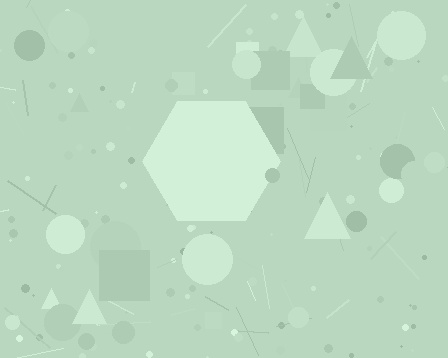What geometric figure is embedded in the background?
A hexagon is embedded in the background.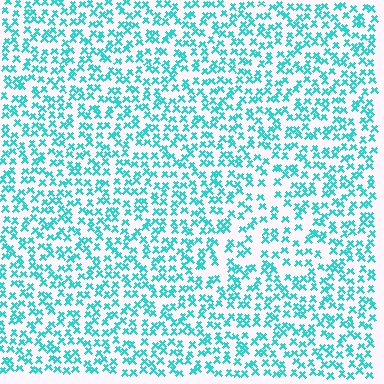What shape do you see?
I see a triangle.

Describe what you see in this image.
The image contains small cyan elements arranged at two different densities. A triangle-shaped region is visible where the elements are less densely packed than the surrounding area.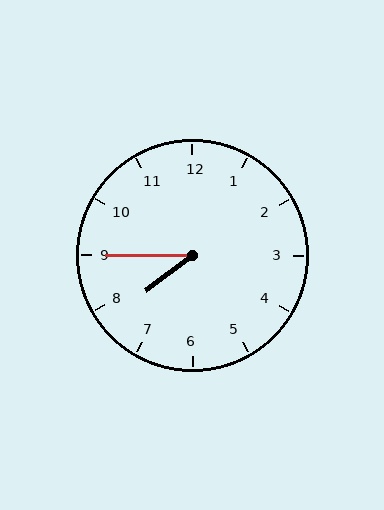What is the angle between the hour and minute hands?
Approximately 38 degrees.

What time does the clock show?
7:45.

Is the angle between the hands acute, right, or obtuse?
It is acute.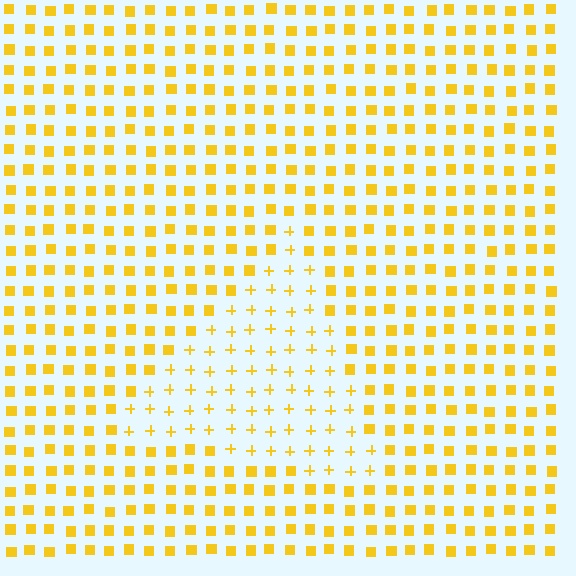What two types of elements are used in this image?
The image uses plus signs inside the triangle region and squares outside it.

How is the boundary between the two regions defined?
The boundary is defined by a change in element shape: plus signs inside vs. squares outside. All elements share the same color and spacing.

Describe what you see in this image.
The image is filled with small yellow elements arranged in a uniform grid. A triangle-shaped region contains plus signs, while the surrounding area contains squares. The boundary is defined purely by the change in element shape.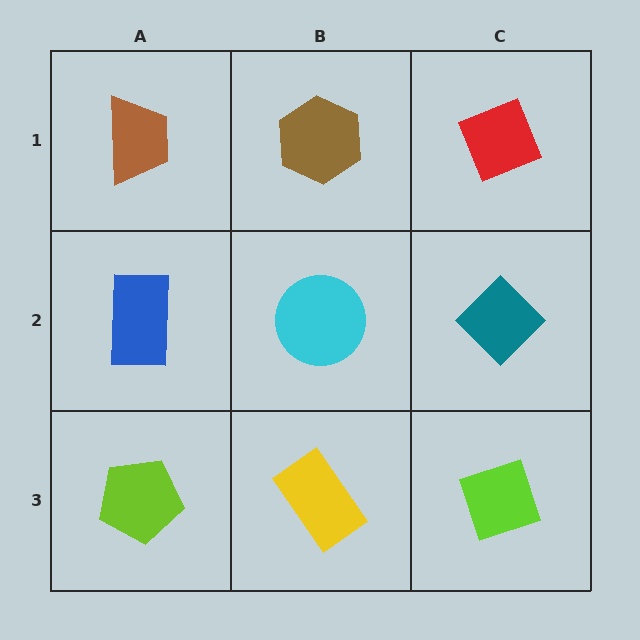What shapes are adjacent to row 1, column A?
A blue rectangle (row 2, column A), a brown hexagon (row 1, column B).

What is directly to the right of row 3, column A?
A yellow rectangle.